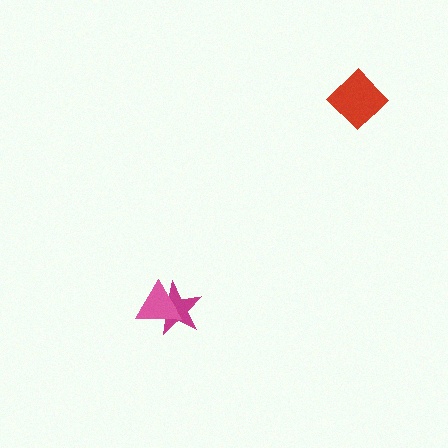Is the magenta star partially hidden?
Yes, it is partially covered by another shape.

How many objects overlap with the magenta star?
1 object overlaps with the magenta star.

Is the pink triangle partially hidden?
No, no other shape covers it.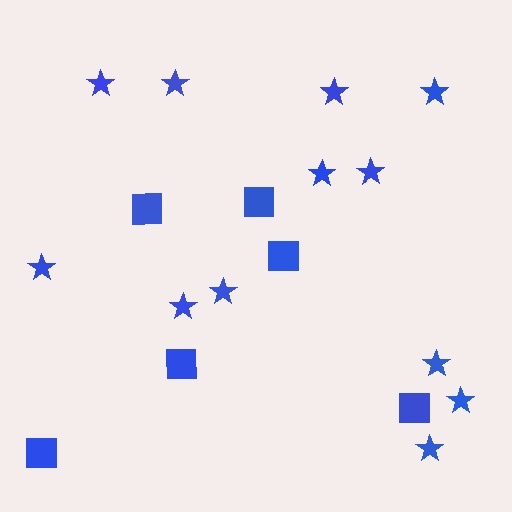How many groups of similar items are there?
There are 2 groups: one group of stars (12) and one group of squares (6).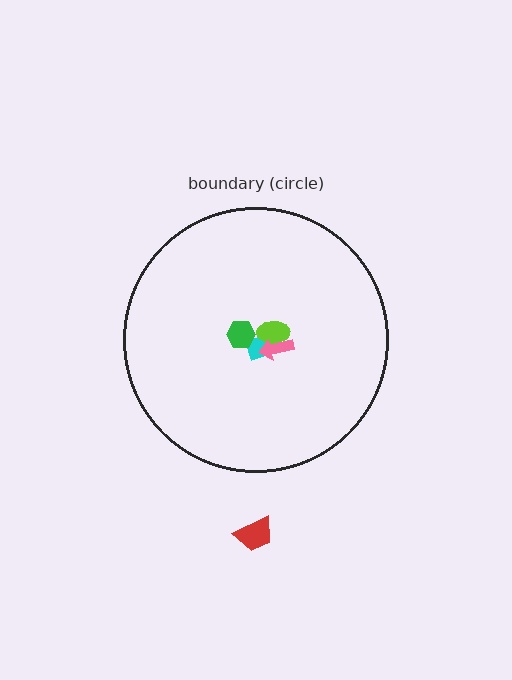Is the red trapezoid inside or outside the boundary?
Outside.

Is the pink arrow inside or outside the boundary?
Inside.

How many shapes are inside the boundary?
4 inside, 1 outside.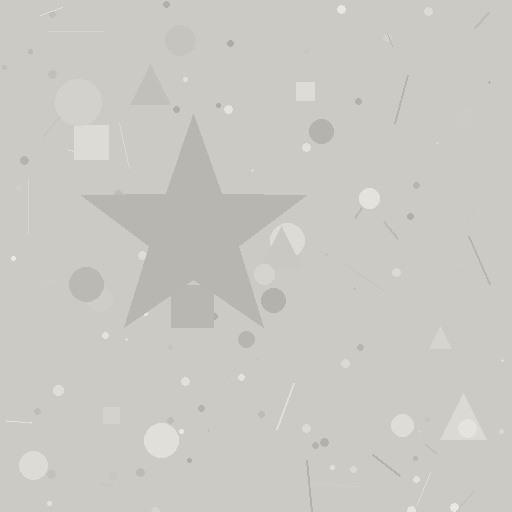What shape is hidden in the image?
A star is hidden in the image.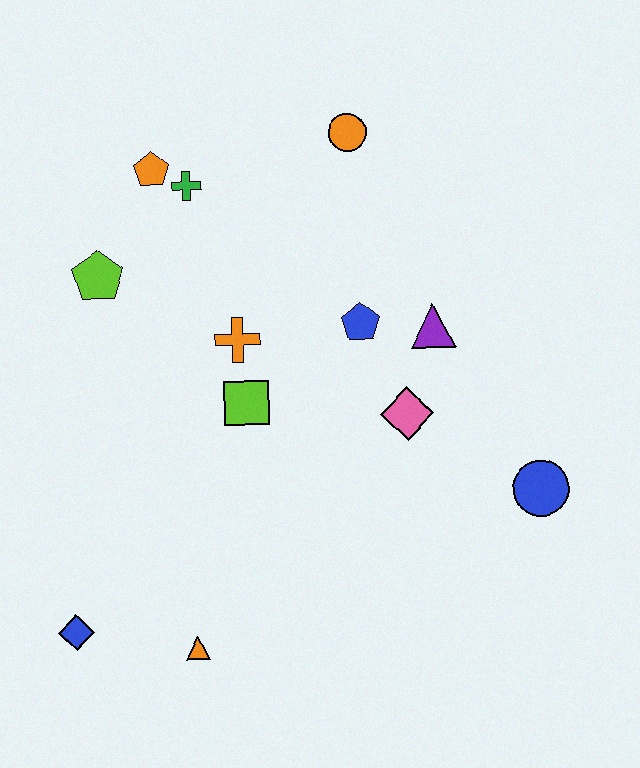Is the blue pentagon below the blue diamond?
No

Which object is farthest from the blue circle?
The orange pentagon is farthest from the blue circle.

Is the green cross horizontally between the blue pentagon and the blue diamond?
Yes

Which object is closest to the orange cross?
The lime square is closest to the orange cross.